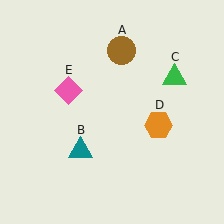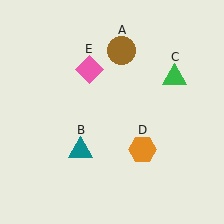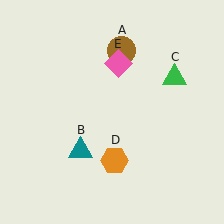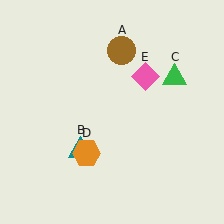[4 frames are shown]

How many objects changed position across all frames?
2 objects changed position: orange hexagon (object D), pink diamond (object E).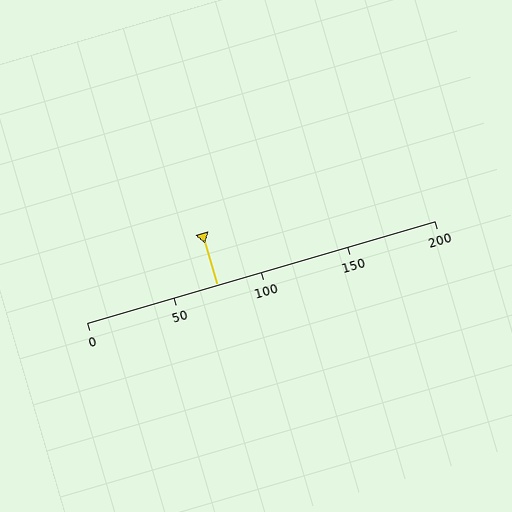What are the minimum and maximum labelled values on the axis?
The axis runs from 0 to 200.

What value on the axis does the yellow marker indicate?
The marker indicates approximately 75.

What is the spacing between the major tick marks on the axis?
The major ticks are spaced 50 apart.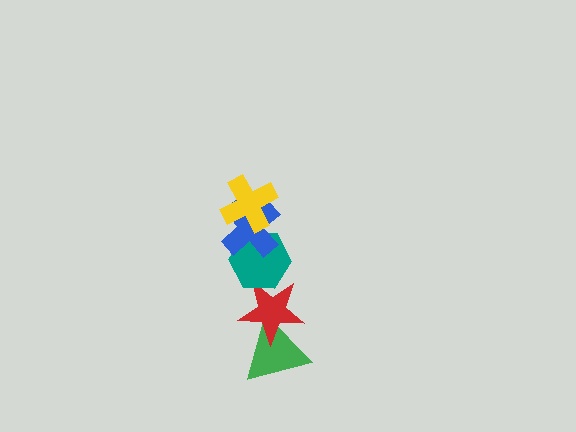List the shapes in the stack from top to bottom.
From top to bottom: the yellow cross, the blue cross, the teal hexagon, the red star, the green triangle.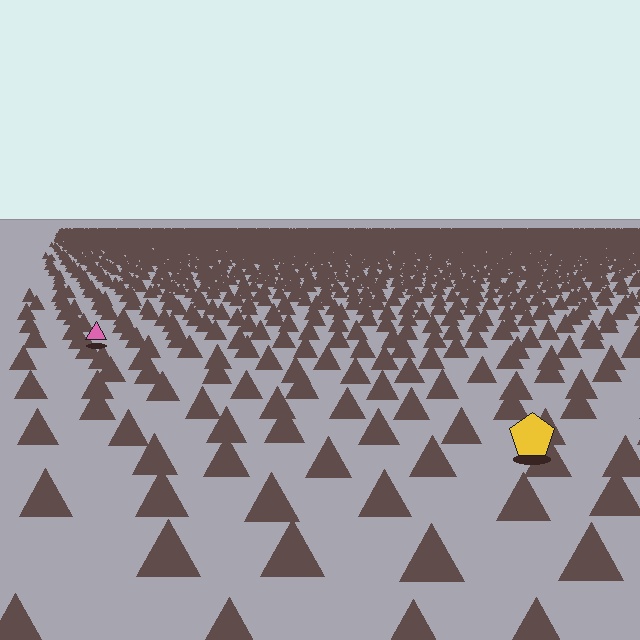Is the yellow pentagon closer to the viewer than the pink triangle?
Yes. The yellow pentagon is closer — you can tell from the texture gradient: the ground texture is coarser near it.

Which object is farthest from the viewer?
The pink triangle is farthest from the viewer. It appears smaller and the ground texture around it is denser.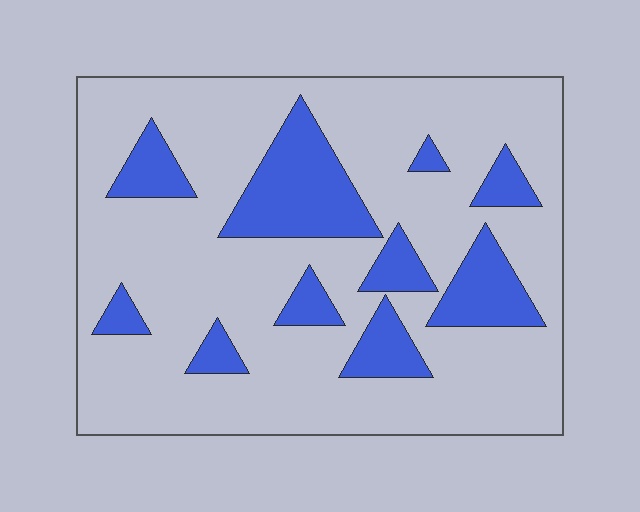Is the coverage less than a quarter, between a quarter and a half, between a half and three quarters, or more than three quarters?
Less than a quarter.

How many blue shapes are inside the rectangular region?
10.